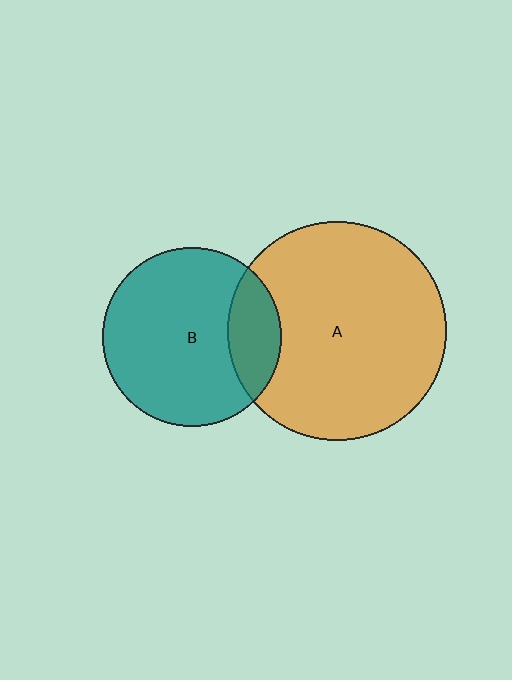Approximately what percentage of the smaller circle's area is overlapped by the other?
Approximately 20%.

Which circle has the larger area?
Circle A (orange).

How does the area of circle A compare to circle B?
Approximately 1.5 times.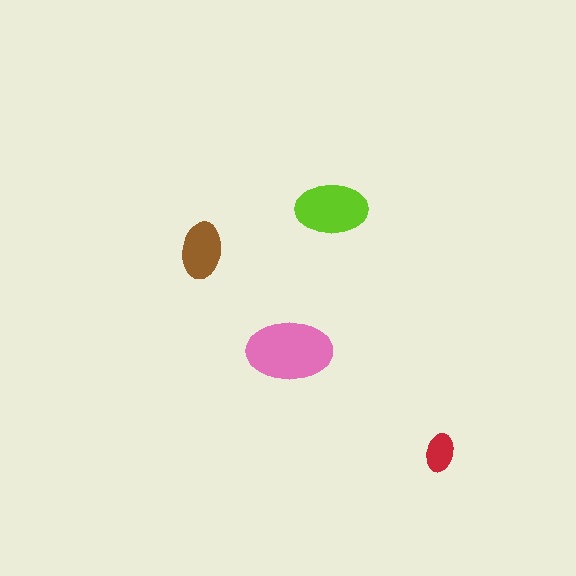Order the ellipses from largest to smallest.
the pink one, the lime one, the brown one, the red one.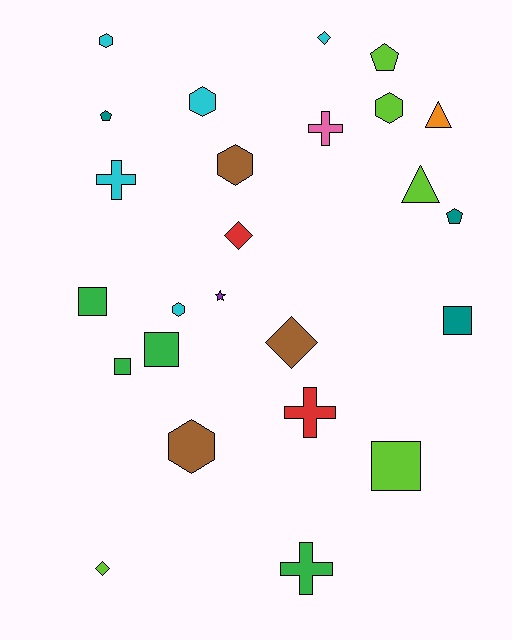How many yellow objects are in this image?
There are no yellow objects.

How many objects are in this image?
There are 25 objects.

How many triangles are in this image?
There are 2 triangles.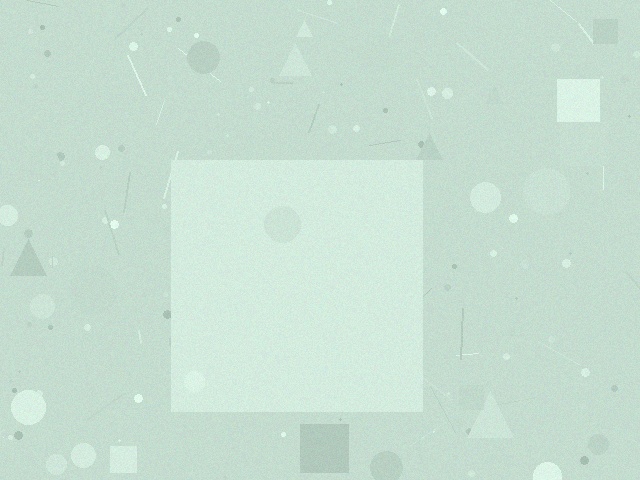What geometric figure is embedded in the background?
A square is embedded in the background.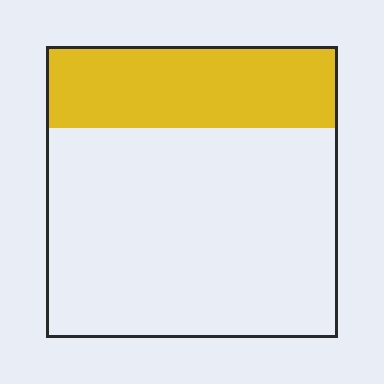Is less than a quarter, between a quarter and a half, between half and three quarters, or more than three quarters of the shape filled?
Between a quarter and a half.